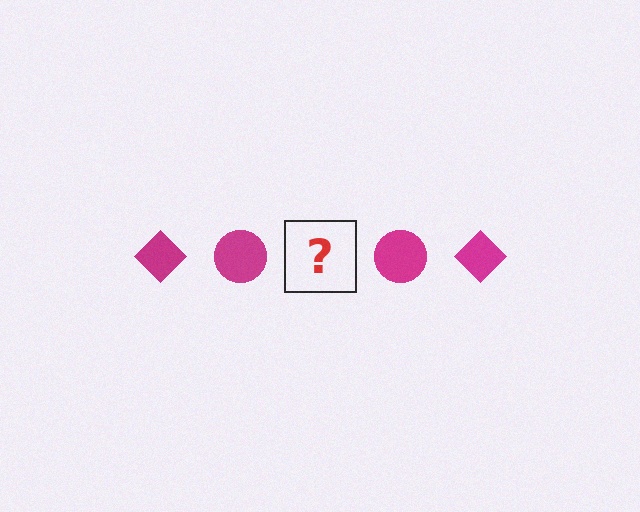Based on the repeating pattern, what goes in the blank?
The blank should be a magenta diamond.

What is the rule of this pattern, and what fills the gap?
The rule is that the pattern cycles through diamond, circle shapes in magenta. The gap should be filled with a magenta diamond.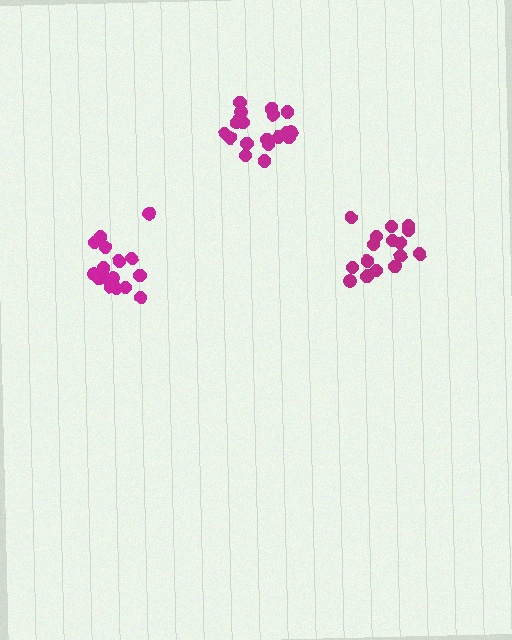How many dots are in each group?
Group 1: 17 dots, Group 2: 17 dots, Group 3: 19 dots (53 total).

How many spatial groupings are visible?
There are 3 spatial groupings.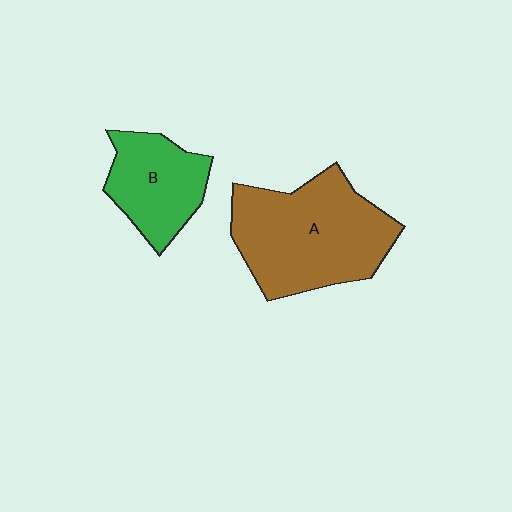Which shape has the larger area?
Shape A (brown).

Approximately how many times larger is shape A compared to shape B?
Approximately 1.8 times.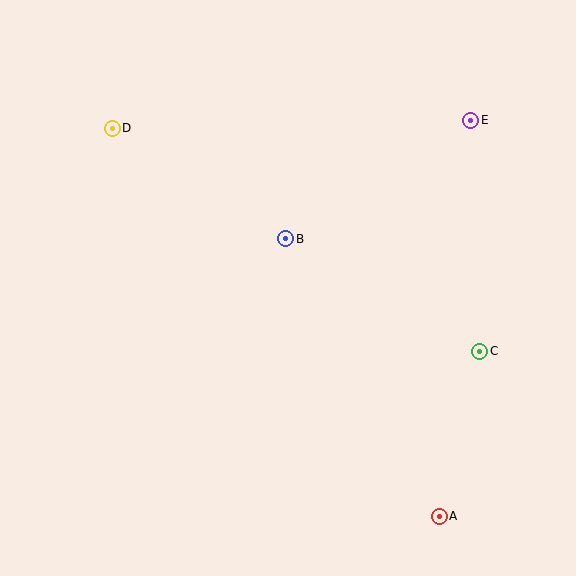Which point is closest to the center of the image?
Point B at (286, 239) is closest to the center.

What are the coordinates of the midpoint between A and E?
The midpoint between A and E is at (455, 318).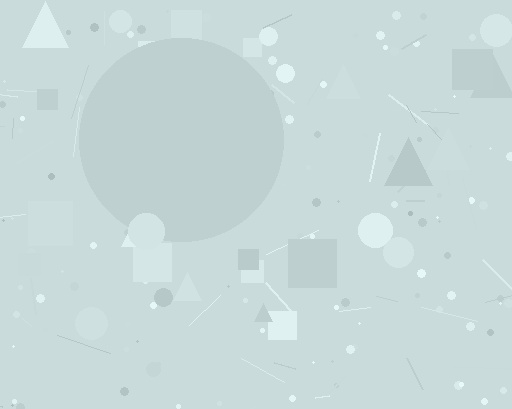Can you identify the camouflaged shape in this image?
The camouflaged shape is a circle.